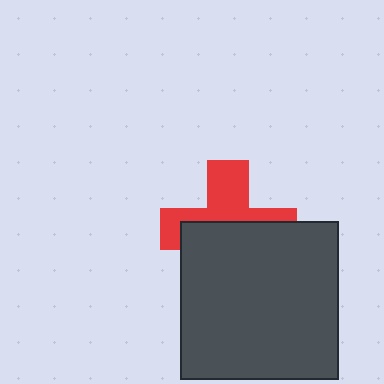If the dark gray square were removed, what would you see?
You would see the complete red cross.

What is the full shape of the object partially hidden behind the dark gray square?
The partially hidden object is a red cross.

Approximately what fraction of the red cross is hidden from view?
Roughly 54% of the red cross is hidden behind the dark gray square.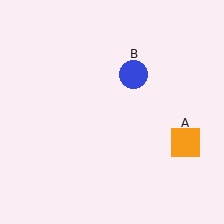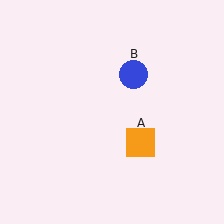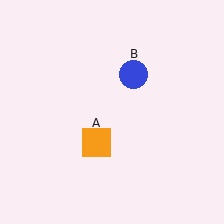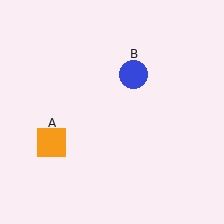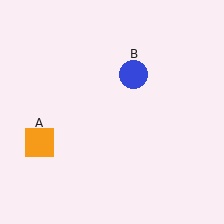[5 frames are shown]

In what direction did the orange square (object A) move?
The orange square (object A) moved left.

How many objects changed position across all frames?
1 object changed position: orange square (object A).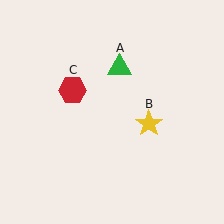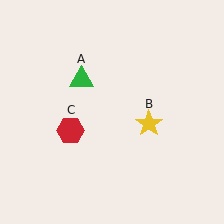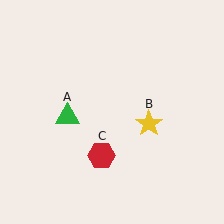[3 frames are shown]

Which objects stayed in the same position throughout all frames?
Yellow star (object B) remained stationary.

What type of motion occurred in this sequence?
The green triangle (object A), red hexagon (object C) rotated counterclockwise around the center of the scene.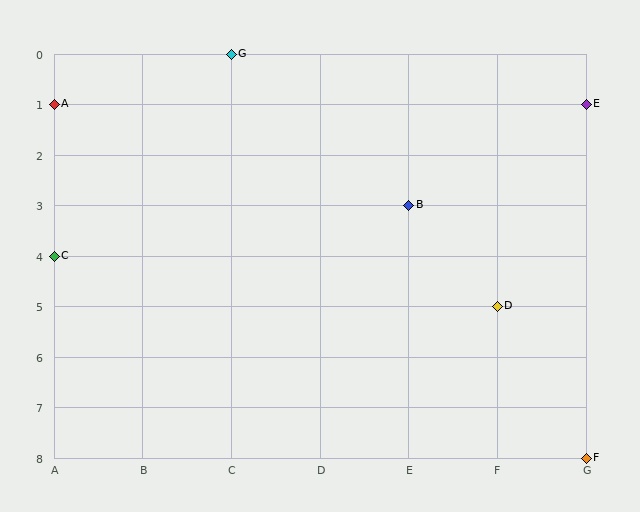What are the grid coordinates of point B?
Point B is at grid coordinates (E, 3).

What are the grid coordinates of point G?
Point G is at grid coordinates (C, 0).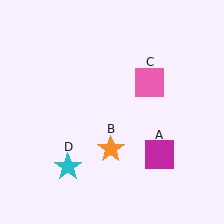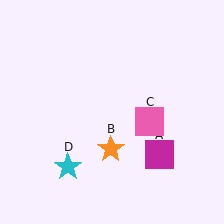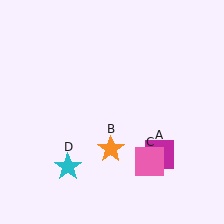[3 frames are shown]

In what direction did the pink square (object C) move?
The pink square (object C) moved down.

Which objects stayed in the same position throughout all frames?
Magenta square (object A) and orange star (object B) and cyan star (object D) remained stationary.